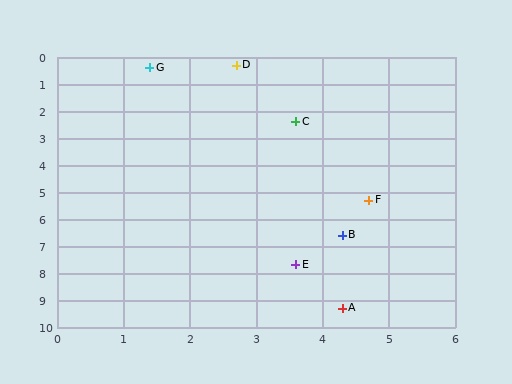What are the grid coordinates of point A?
Point A is at approximately (4.3, 9.3).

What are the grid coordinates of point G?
Point G is at approximately (1.4, 0.4).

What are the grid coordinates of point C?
Point C is at approximately (3.6, 2.4).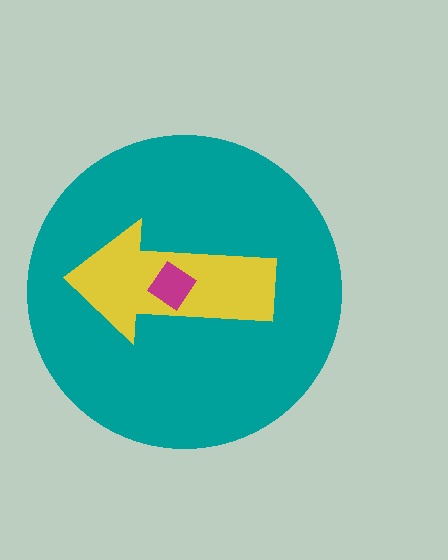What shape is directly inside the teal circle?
The yellow arrow.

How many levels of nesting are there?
3.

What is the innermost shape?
The magenta diamond.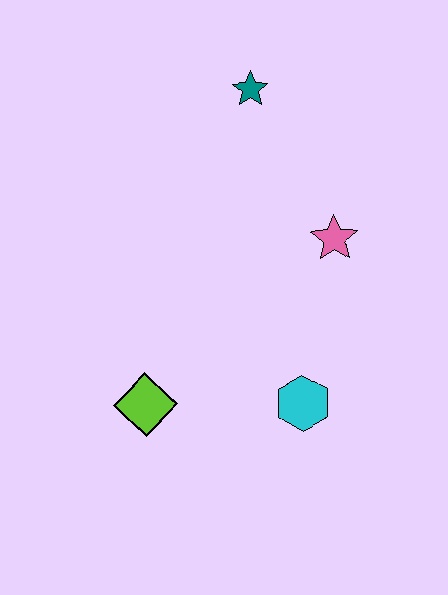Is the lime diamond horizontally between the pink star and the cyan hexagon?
No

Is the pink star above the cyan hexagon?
Yes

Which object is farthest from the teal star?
The lime diamond is farthest from the teal star.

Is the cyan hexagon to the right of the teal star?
Yes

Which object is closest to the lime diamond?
The cyan hexagon is closest to the lime diamond.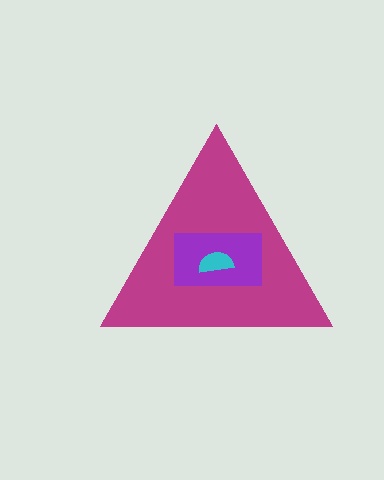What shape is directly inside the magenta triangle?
The purple rectangle.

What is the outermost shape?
The magenta triangle.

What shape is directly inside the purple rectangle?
The cyan semicircle.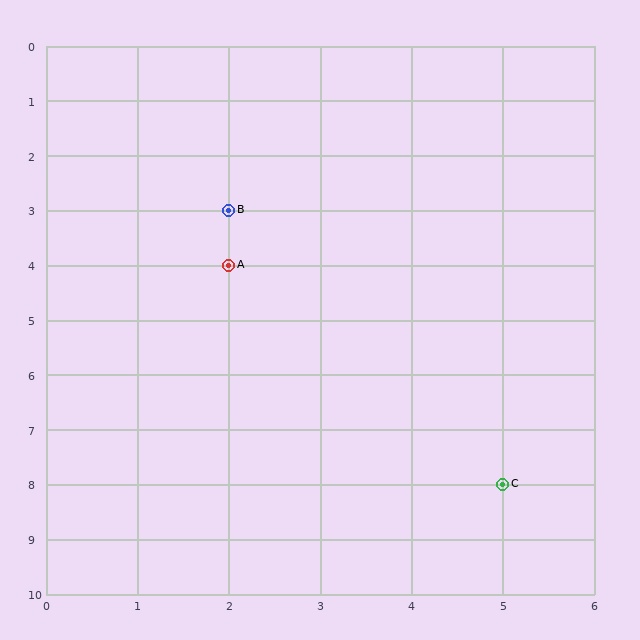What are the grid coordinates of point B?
Point B is at grid coordinates (2, 3).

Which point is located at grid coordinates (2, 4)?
Point A is at (2, 4).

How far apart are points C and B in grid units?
Points C and B are 3 columns and 5 rows apart (about 5.8 grid units diagonally).